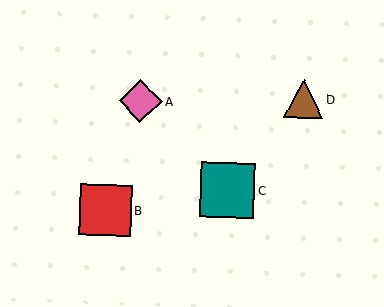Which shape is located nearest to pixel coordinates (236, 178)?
The teal square (labeled C) at (227, 190) is nearest to that location.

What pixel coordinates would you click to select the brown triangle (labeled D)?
Click at (304, 99) to select the brown triangle D.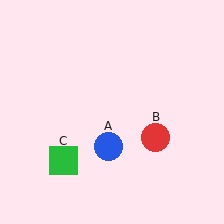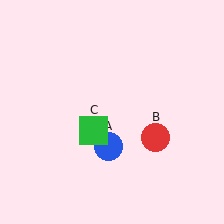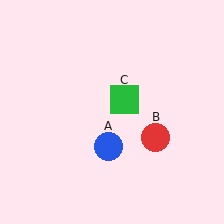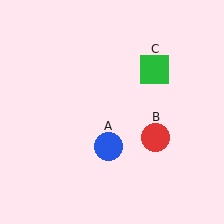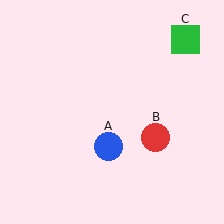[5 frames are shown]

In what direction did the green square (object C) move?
The green square (object C) moved up and to the right.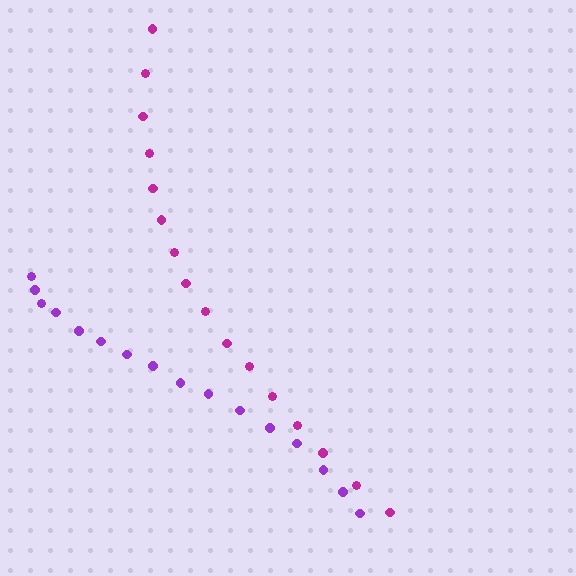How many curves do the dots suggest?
There are 2 distinct paths.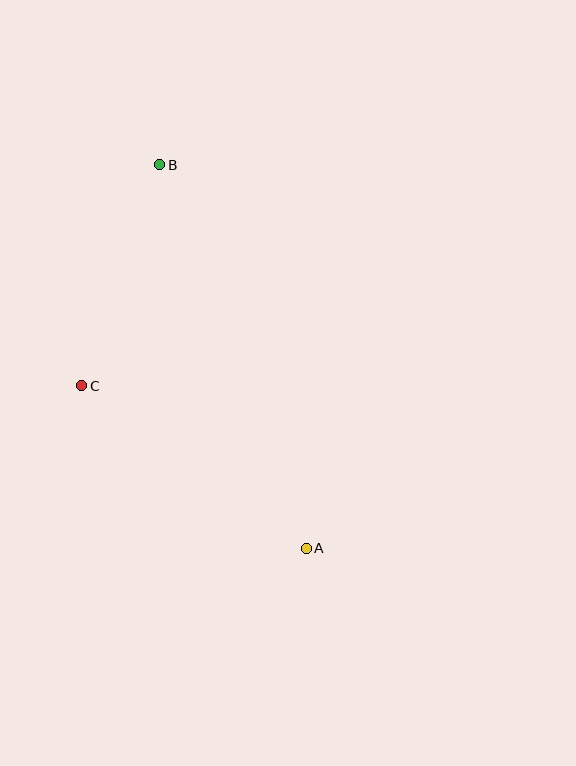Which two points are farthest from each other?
Points A and B are farthest from each other.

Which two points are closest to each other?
Points B and C are closest to each other.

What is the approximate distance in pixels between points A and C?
The distance between A and C is approximately 277 pixels.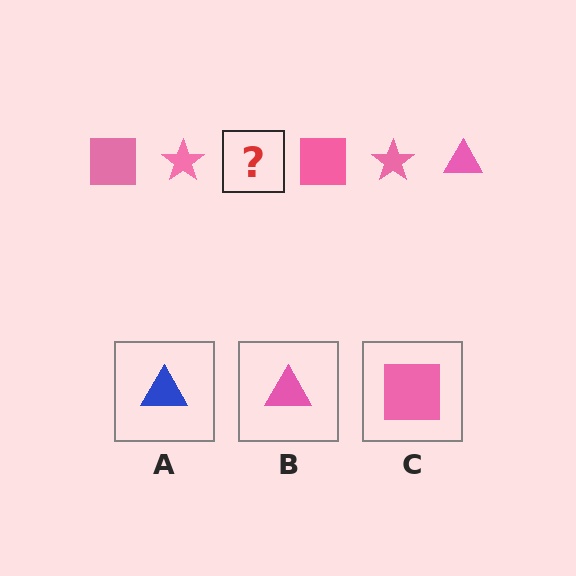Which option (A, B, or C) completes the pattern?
B.